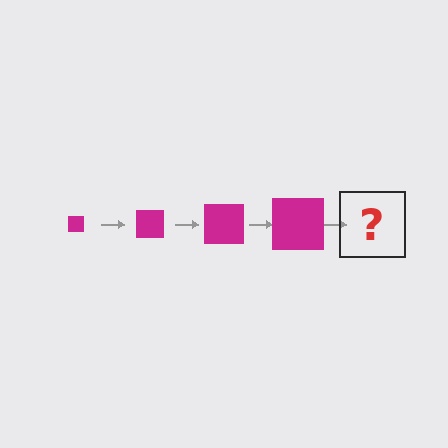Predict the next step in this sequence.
The next step is a magenta square, larger than the previous one.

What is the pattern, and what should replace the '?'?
The pattern is that the square gets progressively larger each step. The '?' should be a magenta square, larger than the previous one.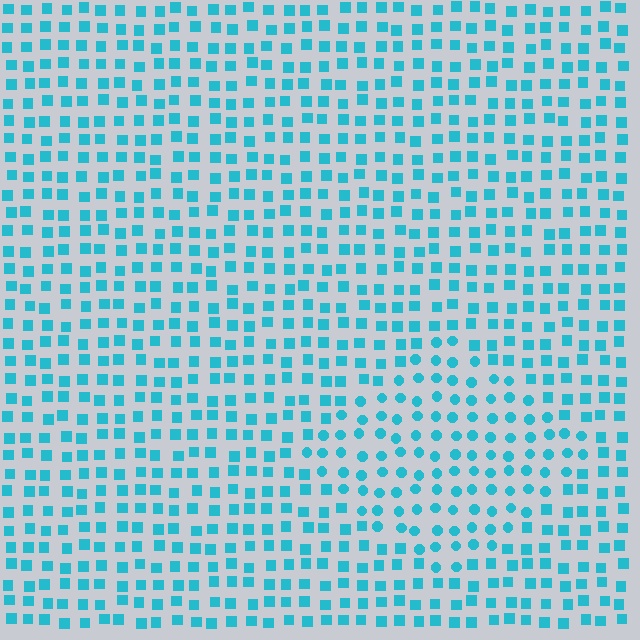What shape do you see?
I see a diamond.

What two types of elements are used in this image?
The image uses circles inside the diamond region and squares outside it.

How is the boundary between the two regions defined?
The boundary is defined by a change in element shape: circles inside vs. squares outside. All elements share the same color and spacing.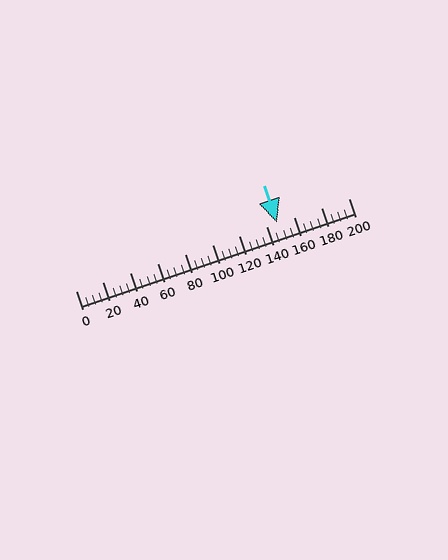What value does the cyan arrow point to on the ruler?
The cyan arrow points to approximately 148.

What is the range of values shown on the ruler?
The ruler shows values from 0 to 200.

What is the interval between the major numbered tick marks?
The major tick marks are spaced 20 units apart.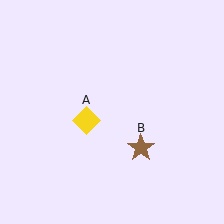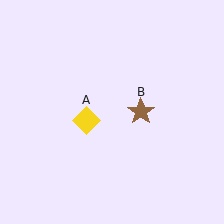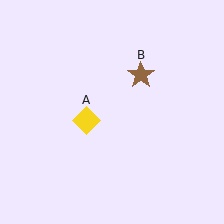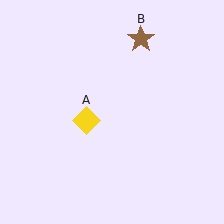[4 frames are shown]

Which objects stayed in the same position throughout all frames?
Yellow diamond (object A) remained stationary.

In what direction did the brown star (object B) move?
The brown star (object B) moved up.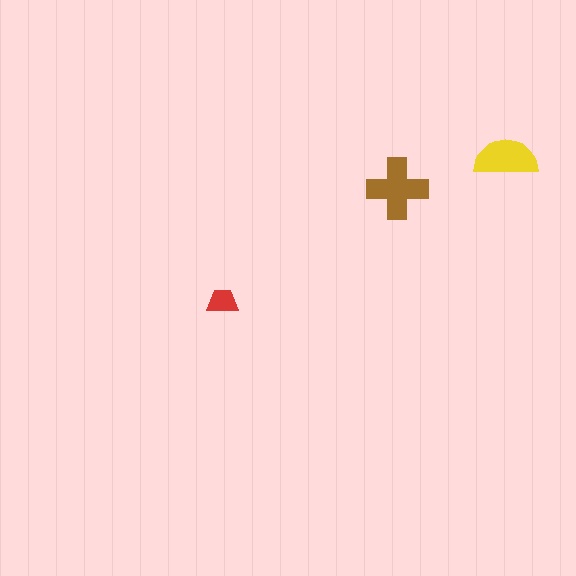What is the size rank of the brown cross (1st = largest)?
1st.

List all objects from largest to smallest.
The brown cross, the yellow semicircle, the red trapezoid.